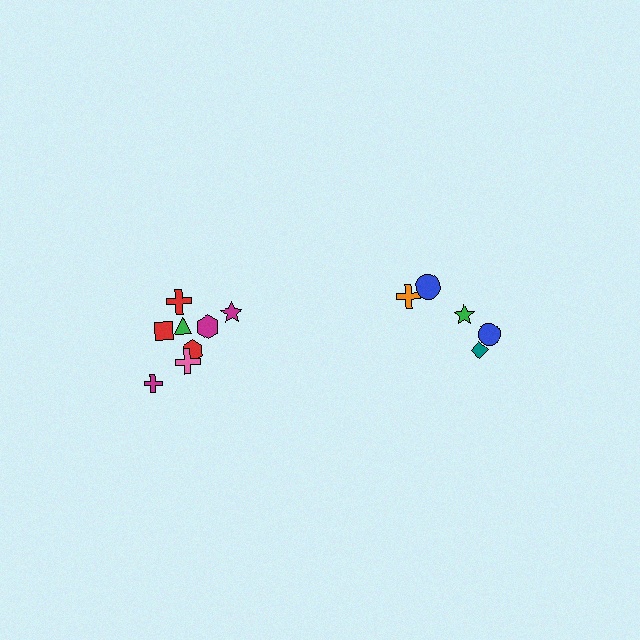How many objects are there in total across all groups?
There are 13 objects.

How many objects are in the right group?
There are 5 objects.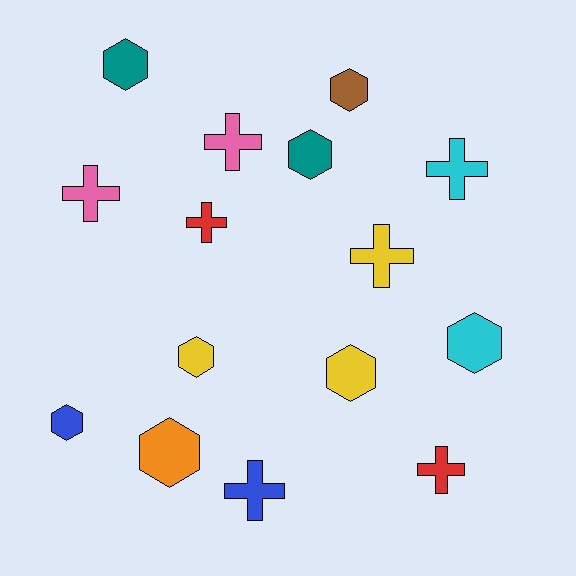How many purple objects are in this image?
There are no purple objects.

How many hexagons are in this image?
There are 8 hexagons.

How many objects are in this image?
There are 15 objects.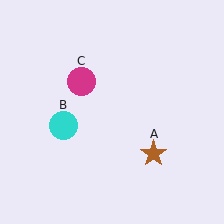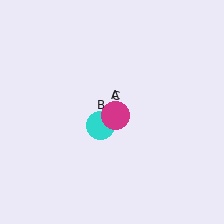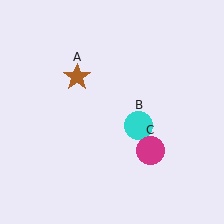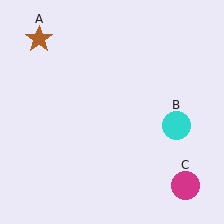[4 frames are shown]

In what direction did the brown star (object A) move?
The brown star (object A) moved up and to the left.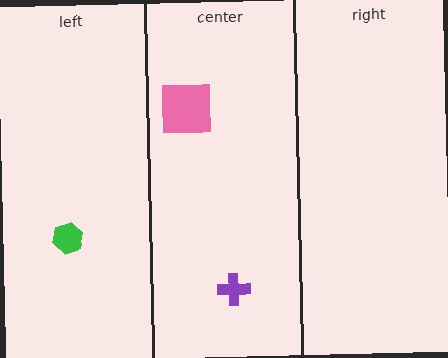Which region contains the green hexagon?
The left region.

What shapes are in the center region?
The pink square, the purple cross.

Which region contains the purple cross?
The center region.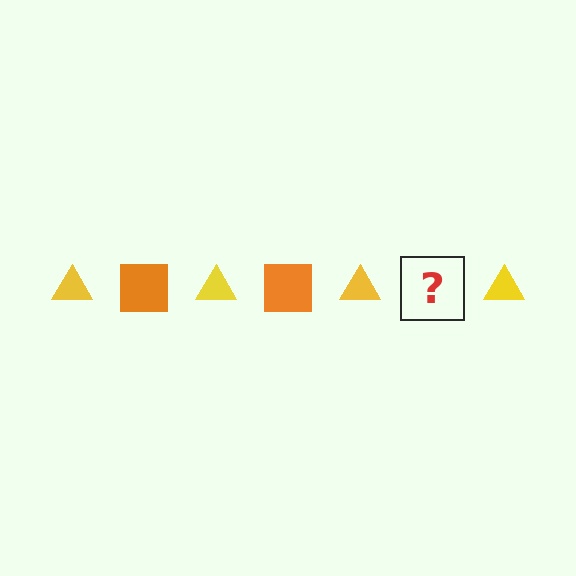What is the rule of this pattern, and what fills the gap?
The rule is that the pattern alternates between yellow triangle and orange square. The gap should be filled with an orange square.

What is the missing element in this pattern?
The missing element is an orange square.